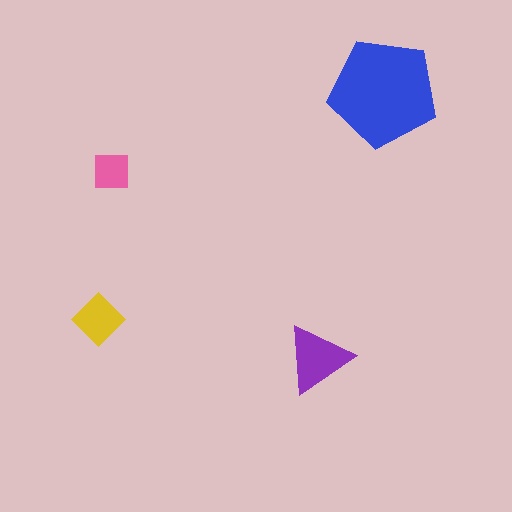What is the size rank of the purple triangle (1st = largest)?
2nd.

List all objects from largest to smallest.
The blue pentagon, the purple triangle, the yellow diamond, the pink square.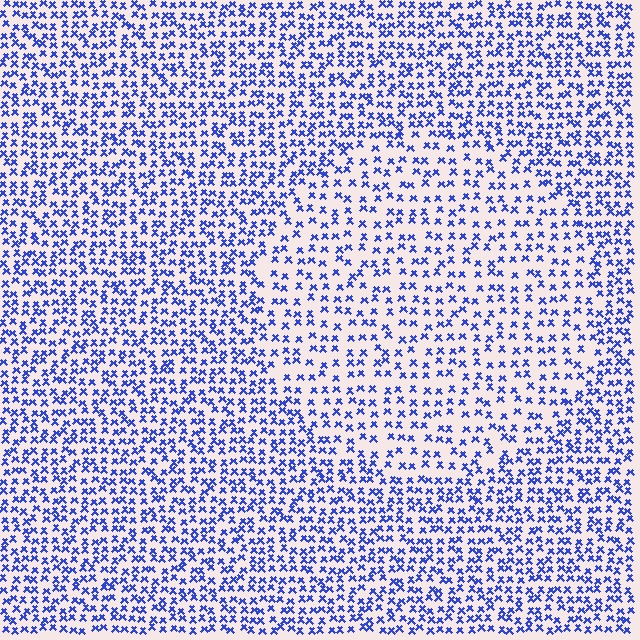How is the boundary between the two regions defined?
The boundary is defined by a change in element density (approximately 1.7x ratio). All elements are the same color, size, and shape.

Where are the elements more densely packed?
The elements are more densely packed outside the circle boundary.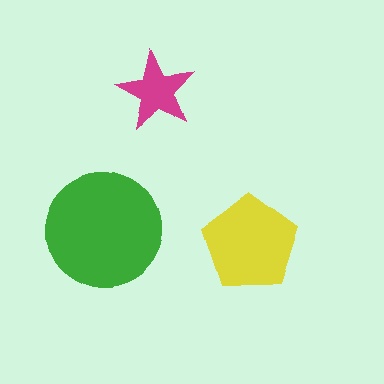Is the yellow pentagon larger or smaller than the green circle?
Smaller.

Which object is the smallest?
The magenta star.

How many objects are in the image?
There are 3 objects in the image.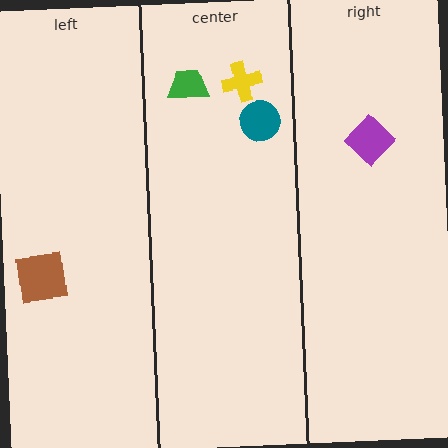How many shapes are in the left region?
1.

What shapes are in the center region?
The teal circle, the yellow cross, the green trapezoid.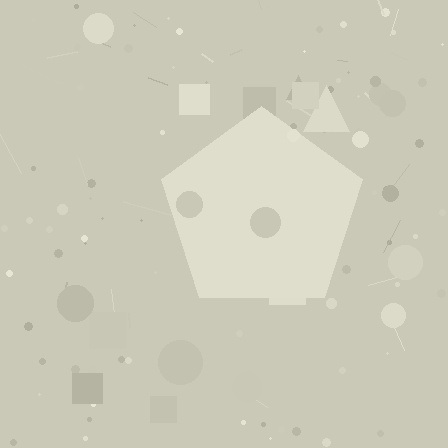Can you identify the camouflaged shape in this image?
The camouflaged shape is a pentagon.